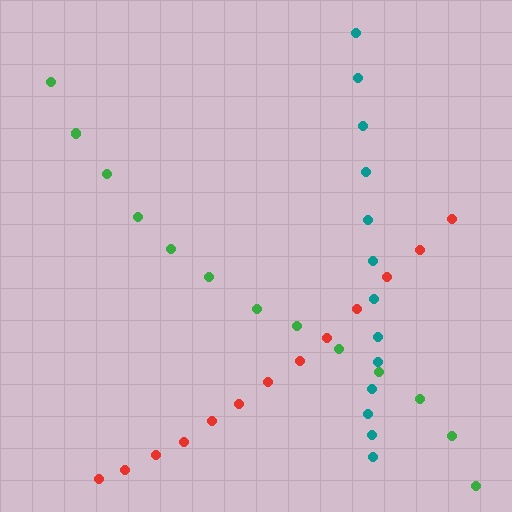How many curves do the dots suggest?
There are 3 distinct paths.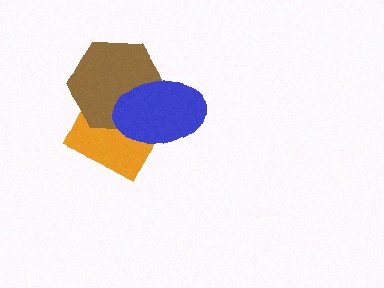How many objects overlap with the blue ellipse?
2 objects overlap with the blue ellipse.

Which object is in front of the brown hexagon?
The blue ellipse is in front of the brown hexagon.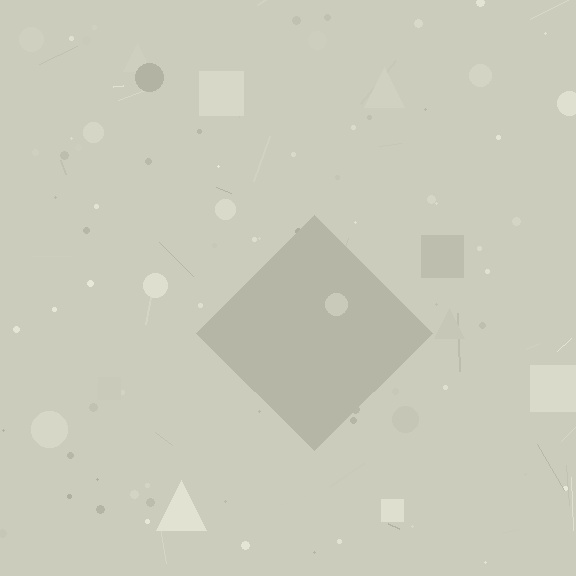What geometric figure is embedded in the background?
A diamond is embedded in the background.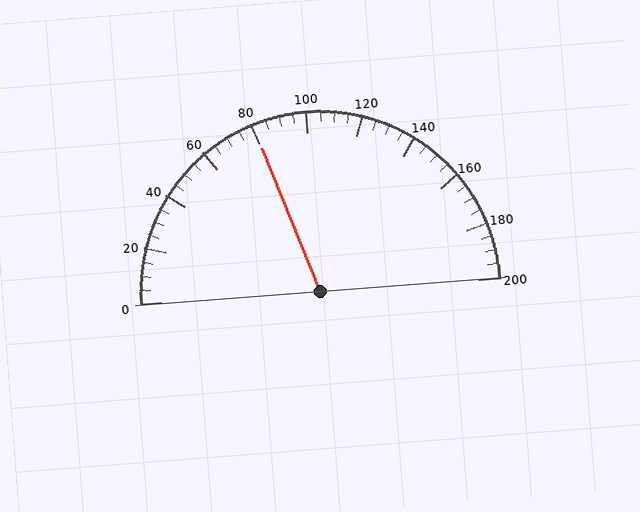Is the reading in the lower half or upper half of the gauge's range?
The reading is in the lower half of the range (0 to 200).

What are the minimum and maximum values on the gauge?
The gauge ranges from 0 to 200.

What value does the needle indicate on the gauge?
The needle indicates approximately 80.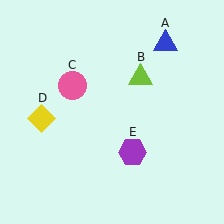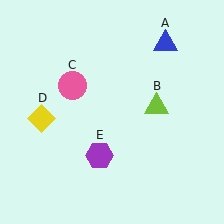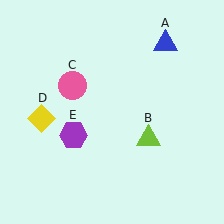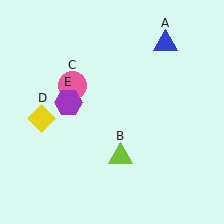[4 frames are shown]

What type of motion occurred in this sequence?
The lime triangle (object B), purple hexagon (object E) rotated clockwise around the center of the scene.